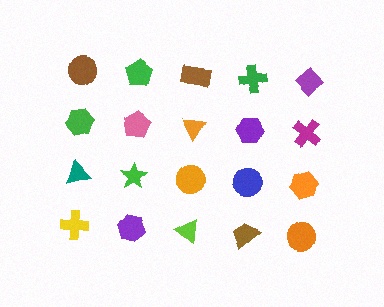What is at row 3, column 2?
A green star.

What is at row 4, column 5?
An orange circle.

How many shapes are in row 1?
5 shapes.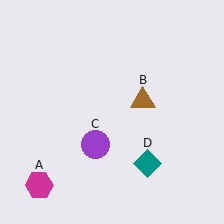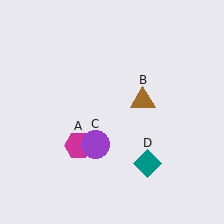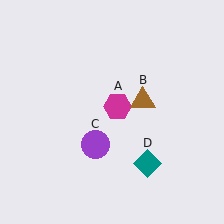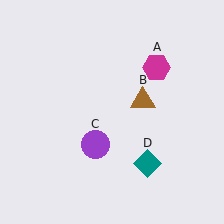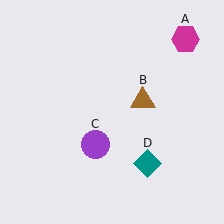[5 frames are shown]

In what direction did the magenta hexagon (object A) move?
The magenta hexagon (object A) moved up and to the right.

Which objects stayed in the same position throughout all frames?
Brown triangle (object B) and purple circle (object C) and teal diamond (object D) remained stationary.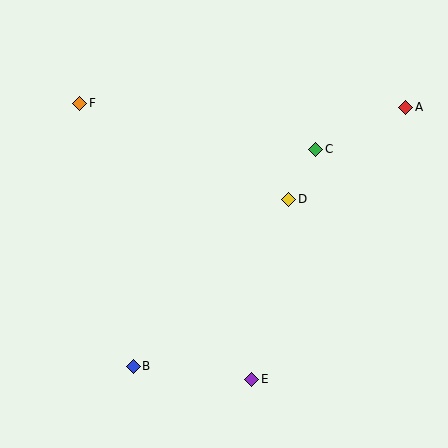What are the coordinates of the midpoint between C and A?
The midpoint between C and A is at (361, 128).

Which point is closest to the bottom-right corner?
Point E is closest to the bottom-right corner.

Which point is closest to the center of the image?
Point D at (289, 199) is closest to the center.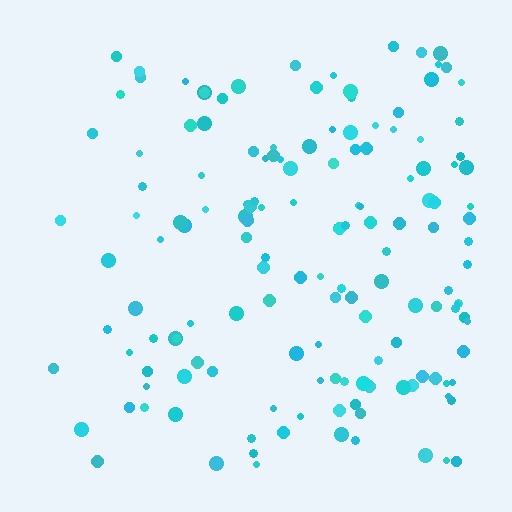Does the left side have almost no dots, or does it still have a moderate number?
Still a moderate number, just noticeably fewer than the right.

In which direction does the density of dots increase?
From left to right, with the right side densest.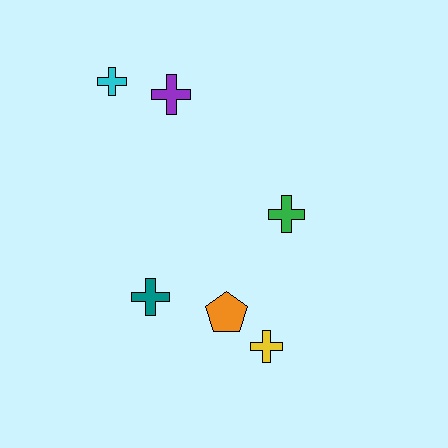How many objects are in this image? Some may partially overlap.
There are 6 objects.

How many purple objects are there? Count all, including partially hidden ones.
There is 1 purple object.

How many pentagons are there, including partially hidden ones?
There is 1 pentagon.